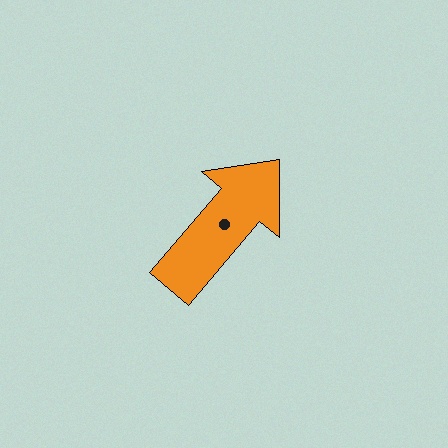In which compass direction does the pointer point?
Northeast.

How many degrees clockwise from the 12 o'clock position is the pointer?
Approximately 41 degrees.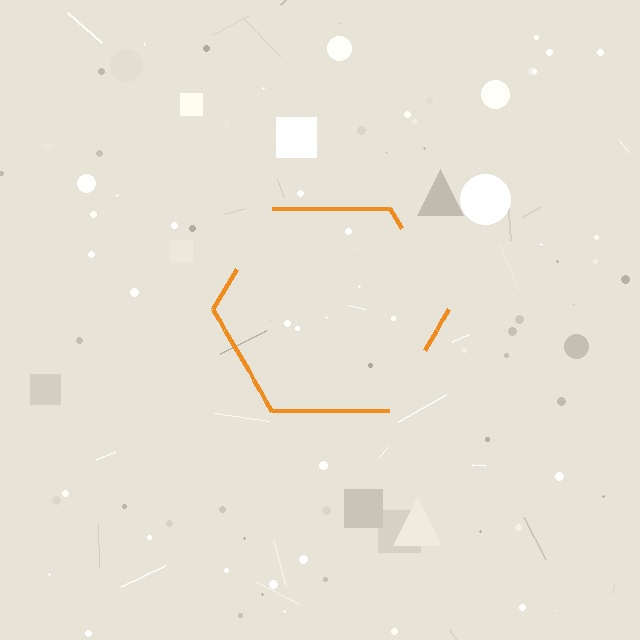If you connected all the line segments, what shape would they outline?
They would outline a hexagon.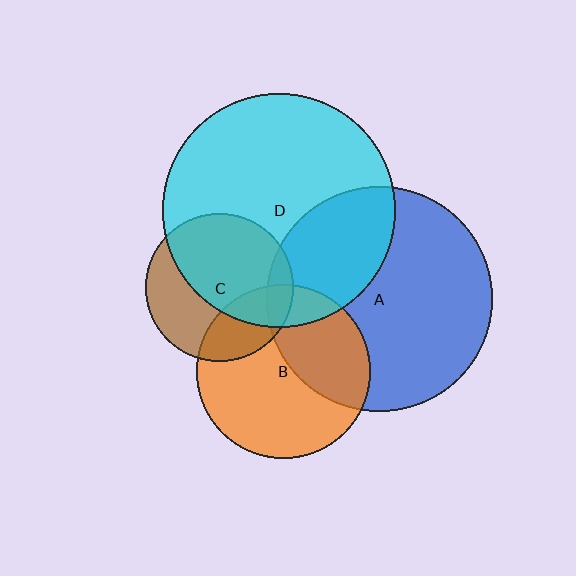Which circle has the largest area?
Circle D (cyan).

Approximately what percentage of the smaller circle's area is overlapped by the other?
Approximately 10%.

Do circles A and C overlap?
Yes.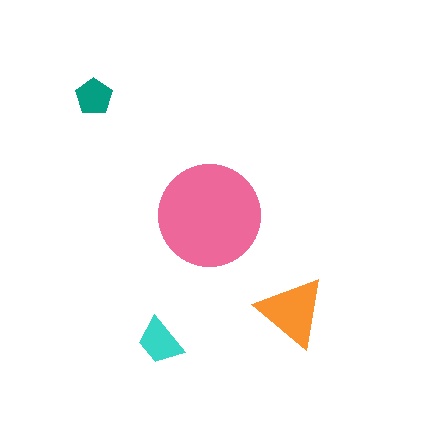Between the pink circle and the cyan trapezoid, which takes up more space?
The pink circle.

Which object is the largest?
The pink circle.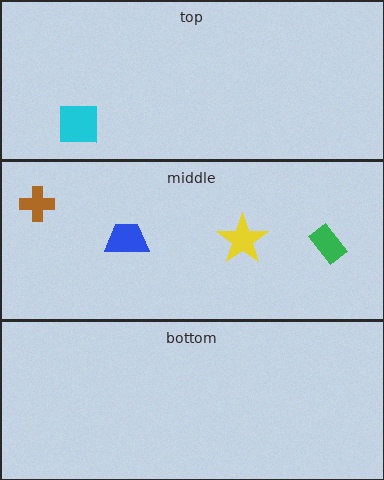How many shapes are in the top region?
1.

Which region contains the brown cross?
The middle region.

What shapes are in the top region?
The cyan square.